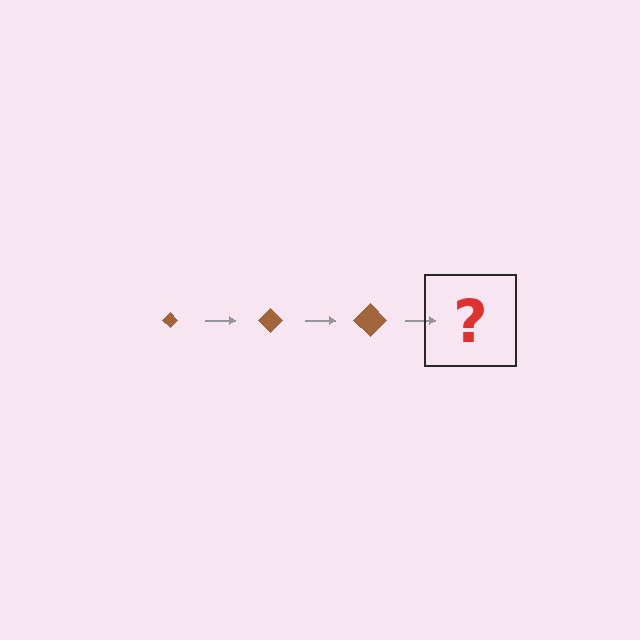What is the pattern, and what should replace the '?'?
The pattern is that the diamond gets progressively larger each step. The '?' should be a brown diamond, larger than the previous one.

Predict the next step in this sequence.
The next step is a brown diamond, larger than the previous one.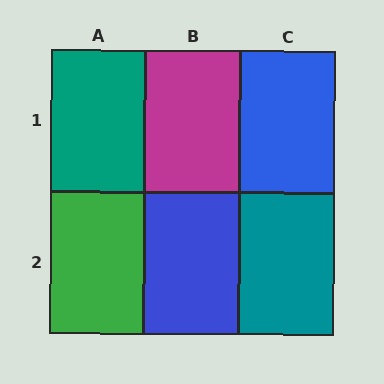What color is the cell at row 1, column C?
Blue.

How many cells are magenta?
1 cell is magenta.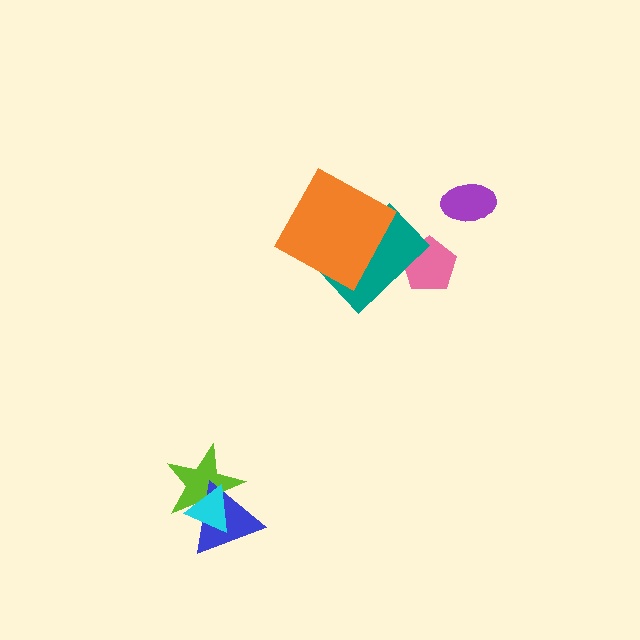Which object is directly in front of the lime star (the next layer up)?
The blue triangle is directly in front of the lime star.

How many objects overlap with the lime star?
2 objects overlap with the lime star.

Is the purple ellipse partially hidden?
No, no other shape covers it.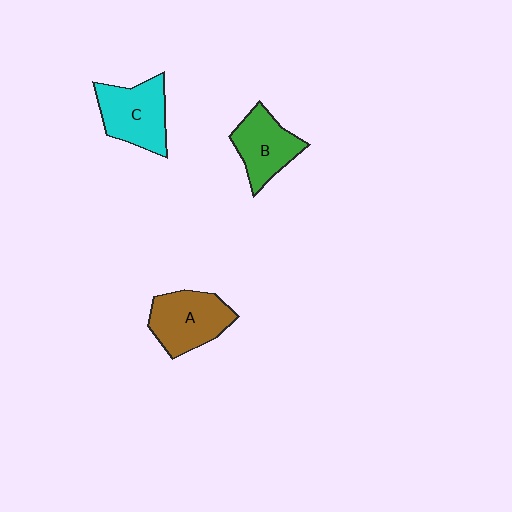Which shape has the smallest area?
Shape B (green).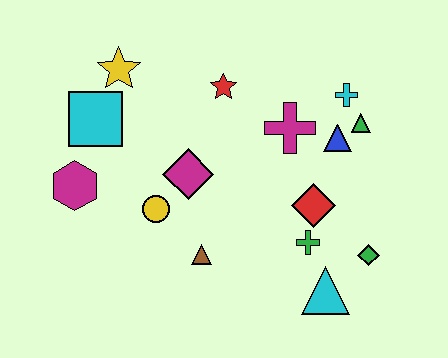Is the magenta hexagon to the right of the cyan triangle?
No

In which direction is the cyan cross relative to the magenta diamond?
The cyan cross is to the right of the magenta diamond.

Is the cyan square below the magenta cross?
No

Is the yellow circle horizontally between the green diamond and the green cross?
No